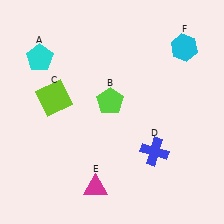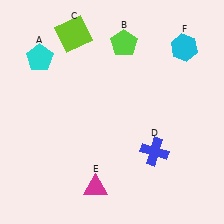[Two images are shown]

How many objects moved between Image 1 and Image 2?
2 objects moved between the two images.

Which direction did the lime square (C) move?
The lime square (C) moved up.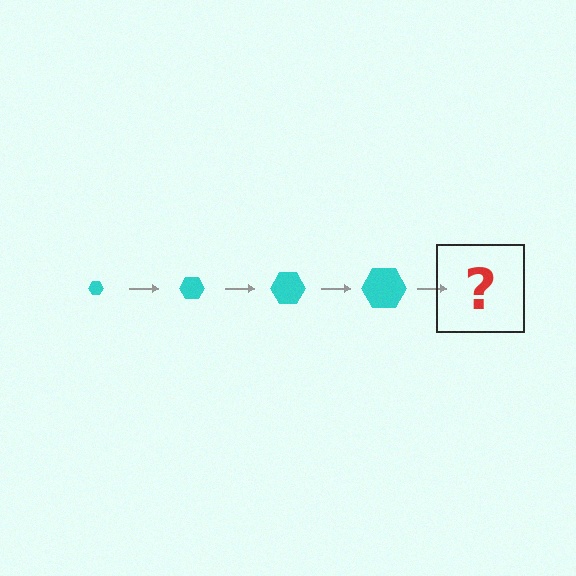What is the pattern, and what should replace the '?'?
The pattern is that the hexagon gets progressively larger each step. The '?' should be a cyan hexagon, larger than the previous one.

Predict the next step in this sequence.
The next step is a cyan hexagon, larger than the previous one.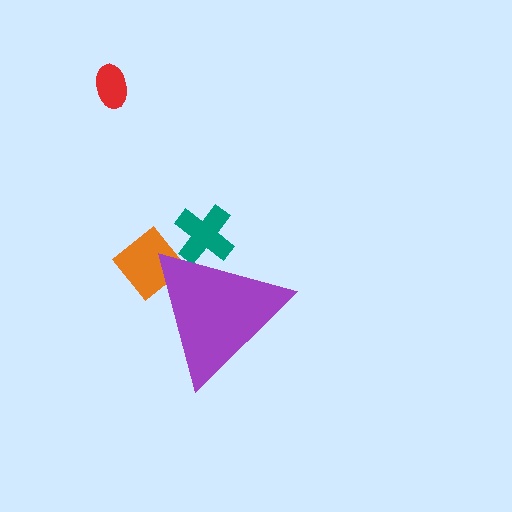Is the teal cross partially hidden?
Yes, the teal cross is partially hidden behind the purple triangle.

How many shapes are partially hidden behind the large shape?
2 shapes are partially hidden.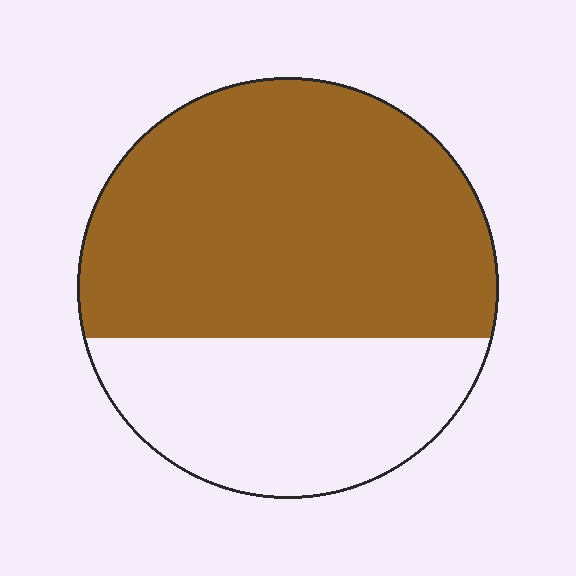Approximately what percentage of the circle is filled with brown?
Approximately 65%.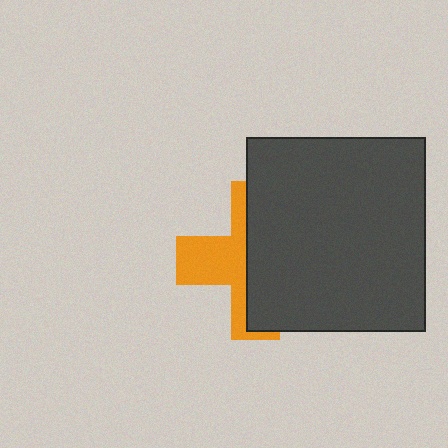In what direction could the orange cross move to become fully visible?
The orange cross could move left. That would shift it out from behind the dark gray rectangle entirely.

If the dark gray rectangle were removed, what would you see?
You would see the complete orange cross.